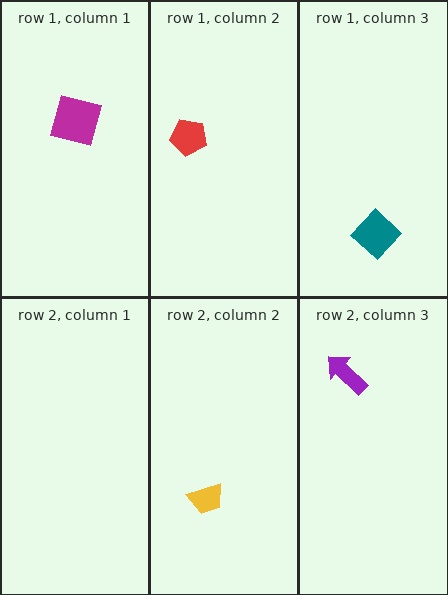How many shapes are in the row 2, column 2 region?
1.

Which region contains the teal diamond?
The row 1, column 3 region.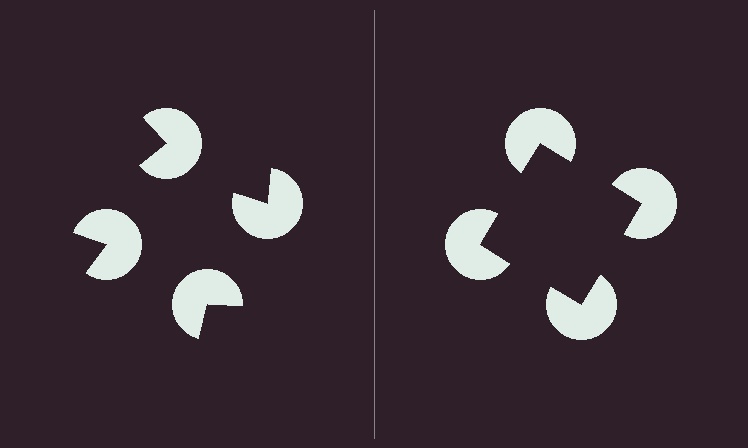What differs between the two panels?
The pac-man discs are positioned identically on both sides; only the wedge orientations differ. On the right they align to a square; on the left they are misaligned.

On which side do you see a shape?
An illusory square appears on the right side. On the left side the wedge cuts are rotated, so no coherent shape forms.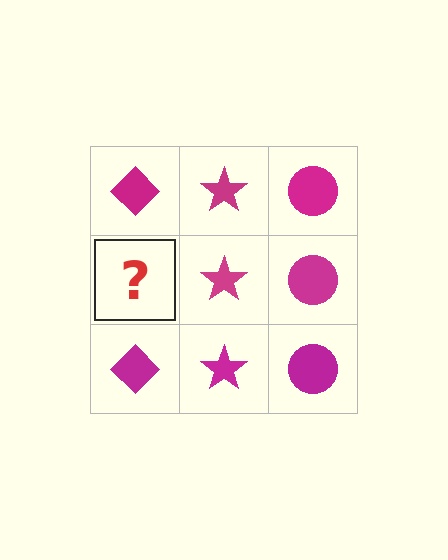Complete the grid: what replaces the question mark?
The question mark should be replaced with a magenta diamond.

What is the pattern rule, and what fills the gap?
The rule is that each column has a consistent shape. The gap should be filled with a magenta diamond.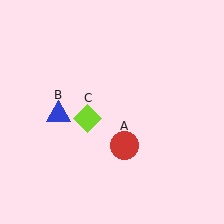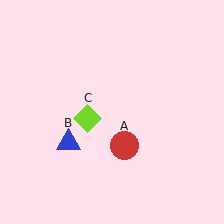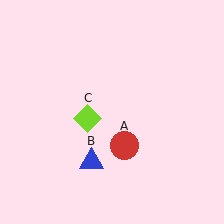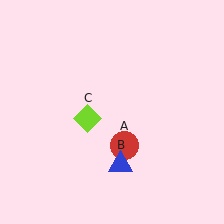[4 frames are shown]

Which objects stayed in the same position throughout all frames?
Red circle (object A) and lime diamond (object C) remained stationary.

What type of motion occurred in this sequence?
The blue triangle (object B) rotated counterclockwise around the center of the scene.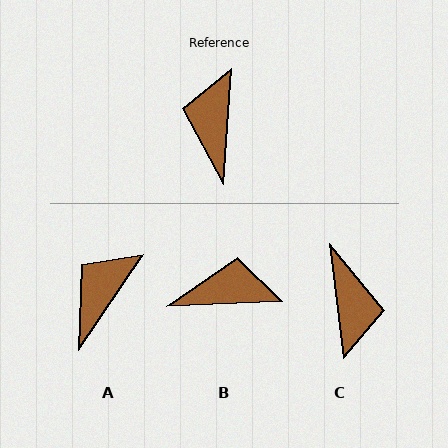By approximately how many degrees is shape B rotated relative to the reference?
Approximately 84 degrees clockwise.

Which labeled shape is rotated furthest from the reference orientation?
C, about 169 degrees away.